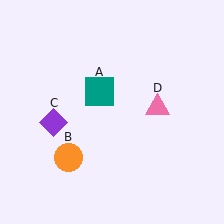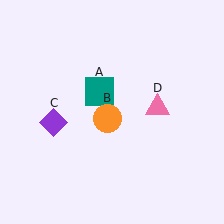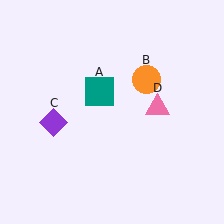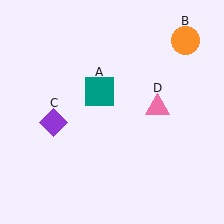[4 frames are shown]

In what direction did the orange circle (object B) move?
The orange circle (object B) moved up and to the right.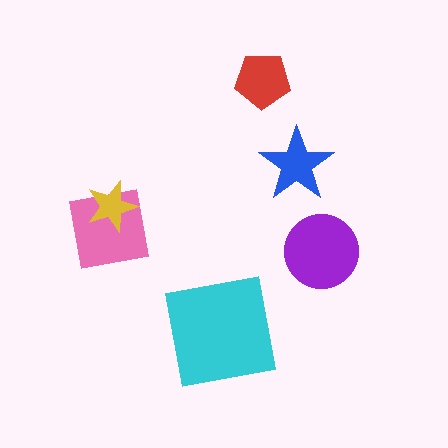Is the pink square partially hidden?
Yes, it is partially covered by another shape.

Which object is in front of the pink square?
The yellow star is in front of the pink square.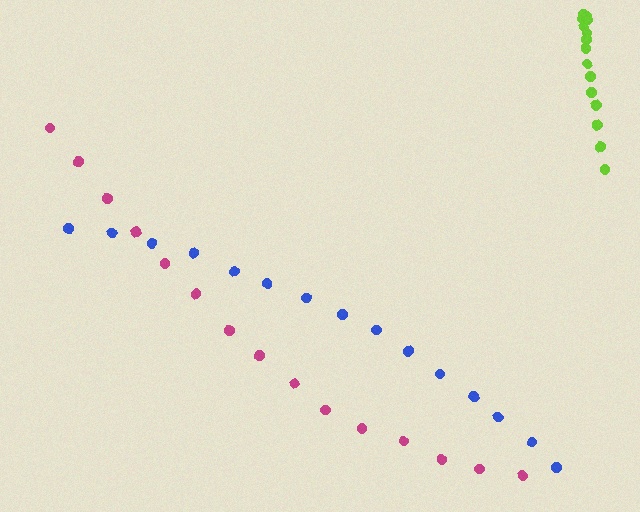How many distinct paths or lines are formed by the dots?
There are 3 distinct paths.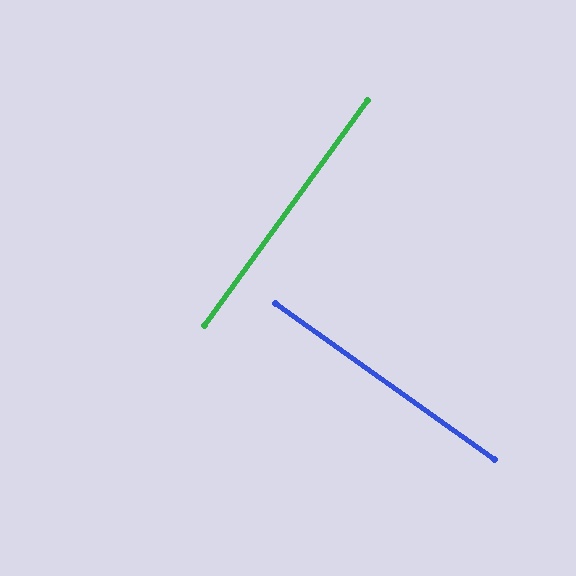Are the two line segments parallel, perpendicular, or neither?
Perpendicular — they meet at approximately 90°.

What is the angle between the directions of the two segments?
Approximately 90 degrees.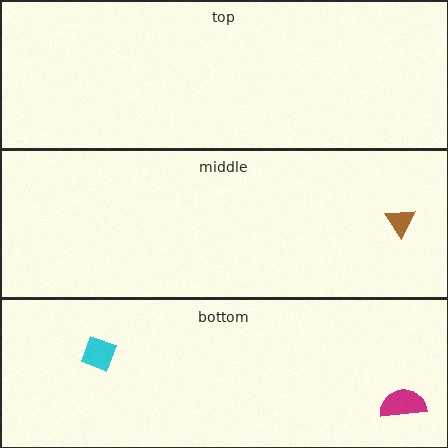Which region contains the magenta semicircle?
The bottom region.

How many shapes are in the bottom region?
2.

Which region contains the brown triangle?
The middle region.